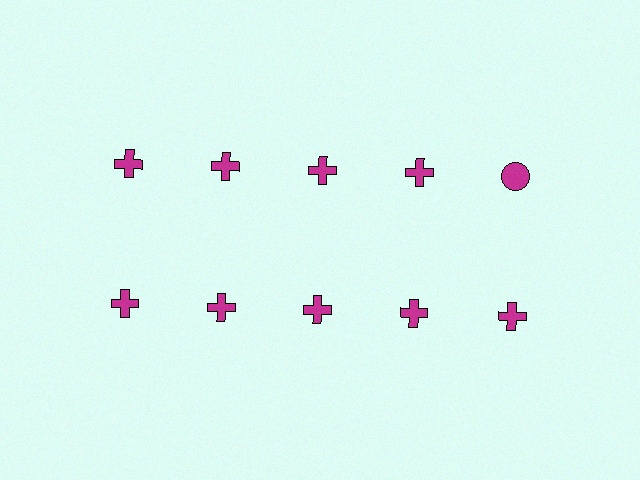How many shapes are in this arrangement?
There are 10 shapes arranged in a grid pattern.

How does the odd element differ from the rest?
It has a different shape: circle instead of cross.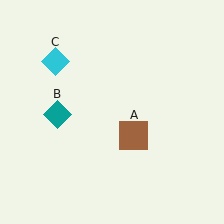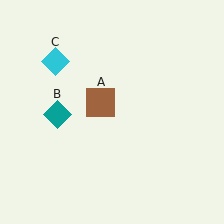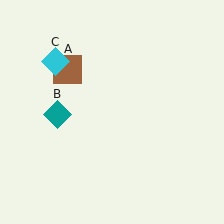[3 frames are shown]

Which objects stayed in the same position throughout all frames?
Teal diamond (object B) and cyan diamond (object C) remained stationary.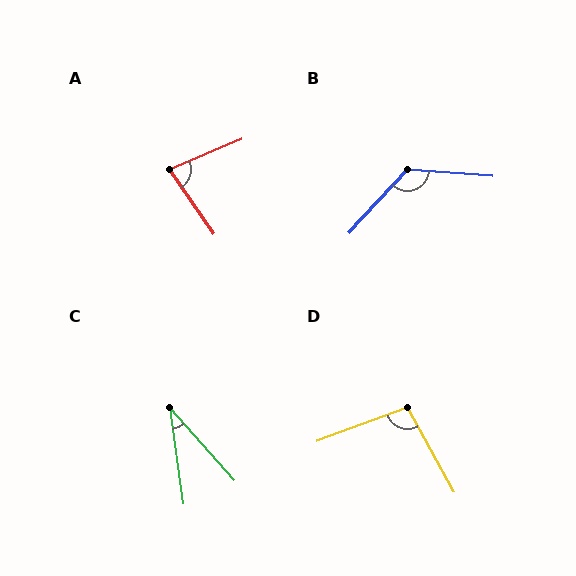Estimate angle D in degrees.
Approximately 99 degrees.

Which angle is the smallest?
C, at approximately 34 degrees.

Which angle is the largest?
B, at approximately 128 degrees.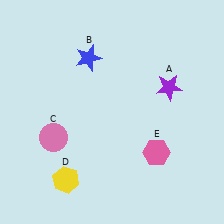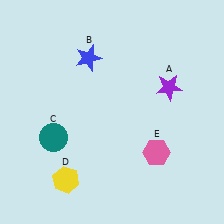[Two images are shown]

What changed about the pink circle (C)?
In Image 1, C is pink. In Image 2, it changed to teal.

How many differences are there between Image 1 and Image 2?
There is 1 difference between the two images.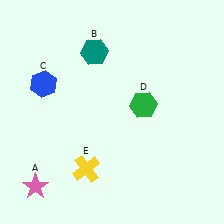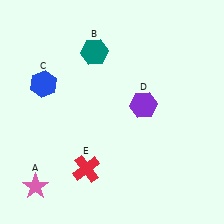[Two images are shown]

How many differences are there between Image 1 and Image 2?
There are 2 differences between the two images.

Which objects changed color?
D changed from green to purple. E changed from yellow to red.